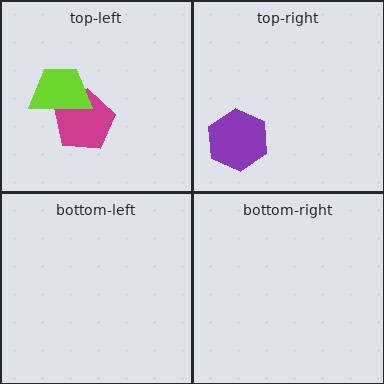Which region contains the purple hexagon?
The top-right region.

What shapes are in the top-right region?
The purple hexagon.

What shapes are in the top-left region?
The magenta pentagon, the lime trapezoid.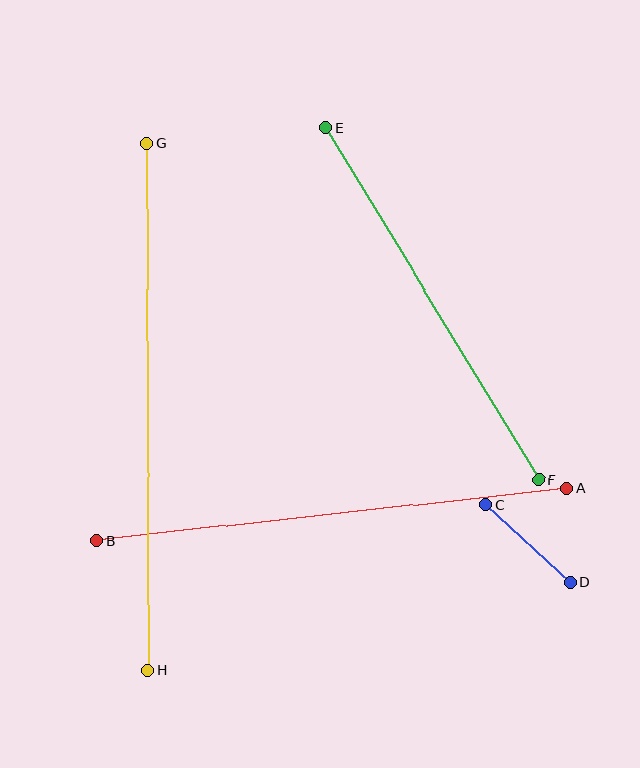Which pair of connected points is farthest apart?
Points G and H are farthest apart.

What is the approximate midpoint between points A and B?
The midpoint is at approximately (332, 515) pixels.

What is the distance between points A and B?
The distance is approximately 473 pixels.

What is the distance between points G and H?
The distance is approximately 527 pixels.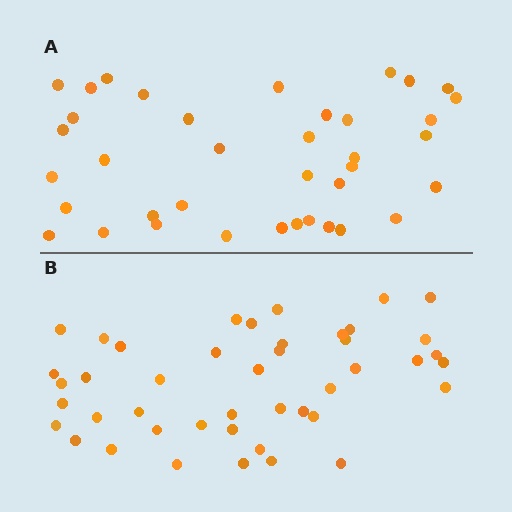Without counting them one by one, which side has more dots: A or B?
Region B (the bottom region) has more dots.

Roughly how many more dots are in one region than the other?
Region B has about 6 more dots than region A.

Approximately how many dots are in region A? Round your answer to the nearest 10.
About 40 dots. (The exact count is 38, which rounds to 40.)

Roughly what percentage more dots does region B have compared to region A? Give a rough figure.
About 15% more.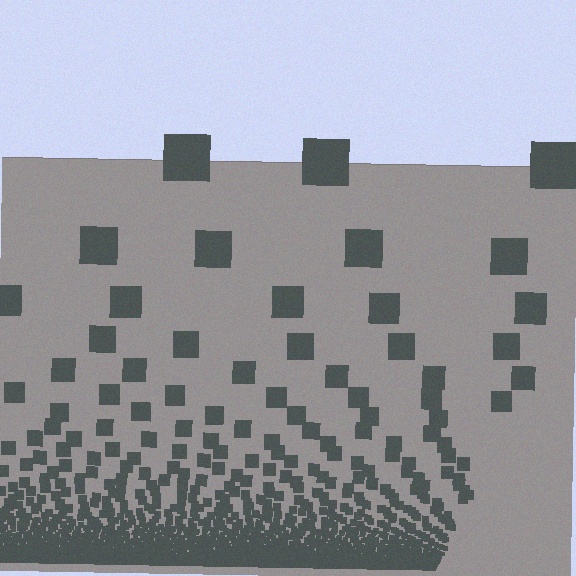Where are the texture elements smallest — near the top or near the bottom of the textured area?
Near the bottom.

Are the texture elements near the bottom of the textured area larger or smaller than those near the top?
Smaller. The gradient is inverted — elements near the bottom are smaller and denser.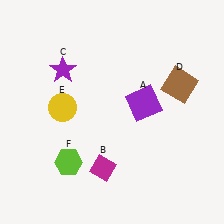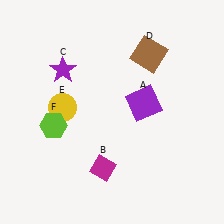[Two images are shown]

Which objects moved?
The objects that moved are: the brown square (D), the lime hexagon (F).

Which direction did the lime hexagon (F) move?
The lime hexagon (F) moved up.